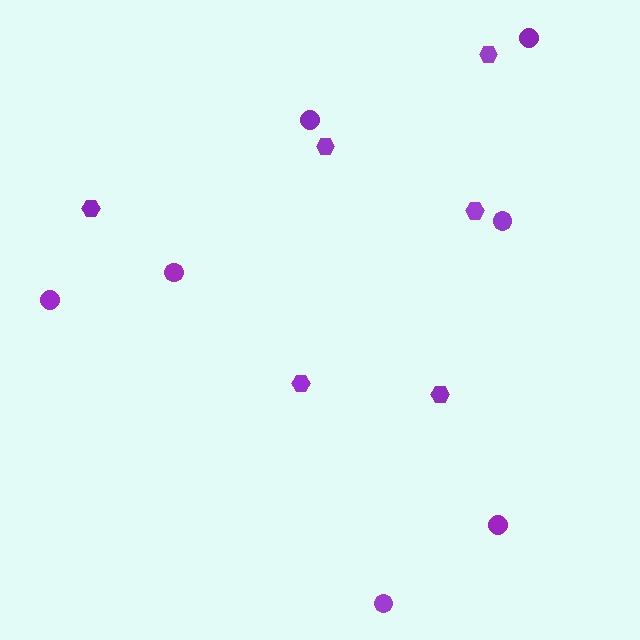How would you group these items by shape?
There are 2 groups: one group of hexagons (6) and one group of circles (7).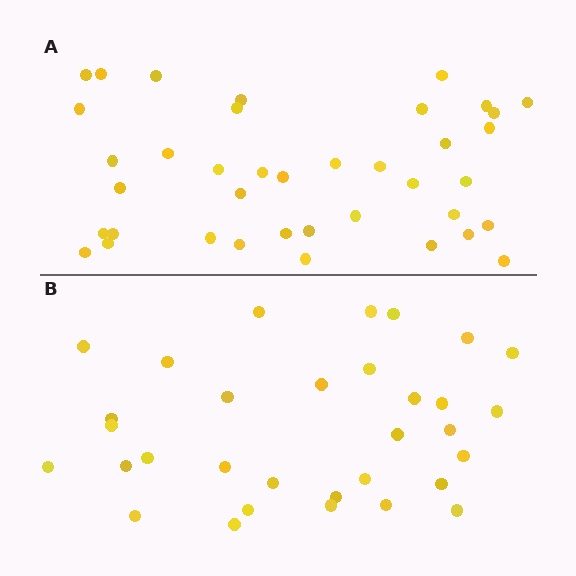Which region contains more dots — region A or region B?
Region A (the top region) has more dots.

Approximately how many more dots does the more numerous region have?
Region A has roughly 8 or so more dots than region B.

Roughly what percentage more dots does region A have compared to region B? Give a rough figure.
About 20% more.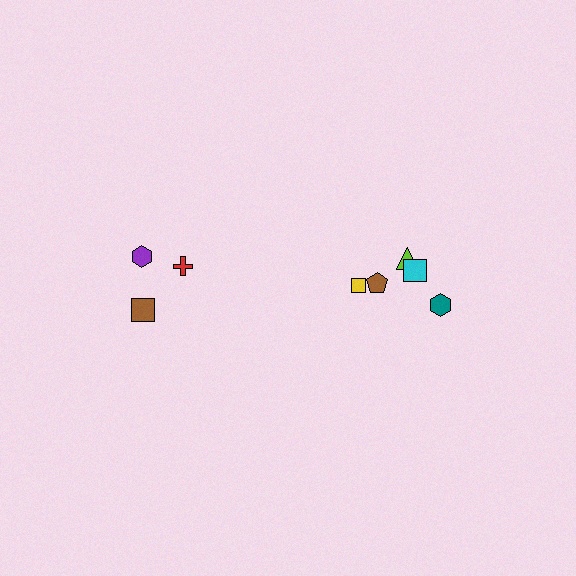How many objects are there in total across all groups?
There are 8 objects.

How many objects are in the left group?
There are 3 objects.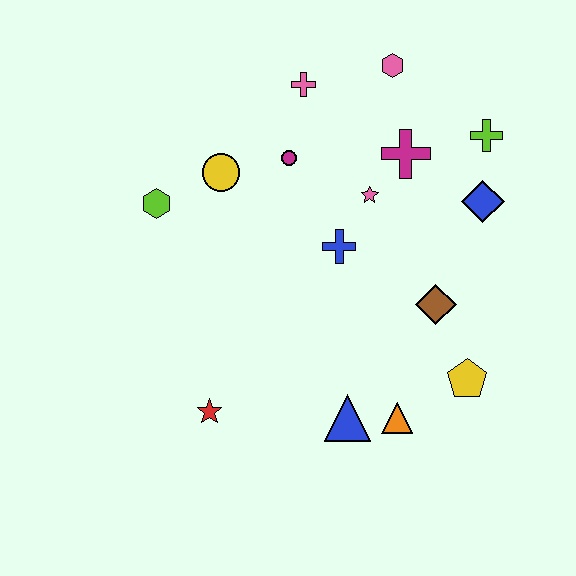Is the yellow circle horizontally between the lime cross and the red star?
Yes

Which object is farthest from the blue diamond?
The red star is farthest from the blue diamond.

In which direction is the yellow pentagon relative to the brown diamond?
The yellow pentagon is below the brown diamond.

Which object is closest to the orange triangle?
The blue triangle is closest to the orange triangle.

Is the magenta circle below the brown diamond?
No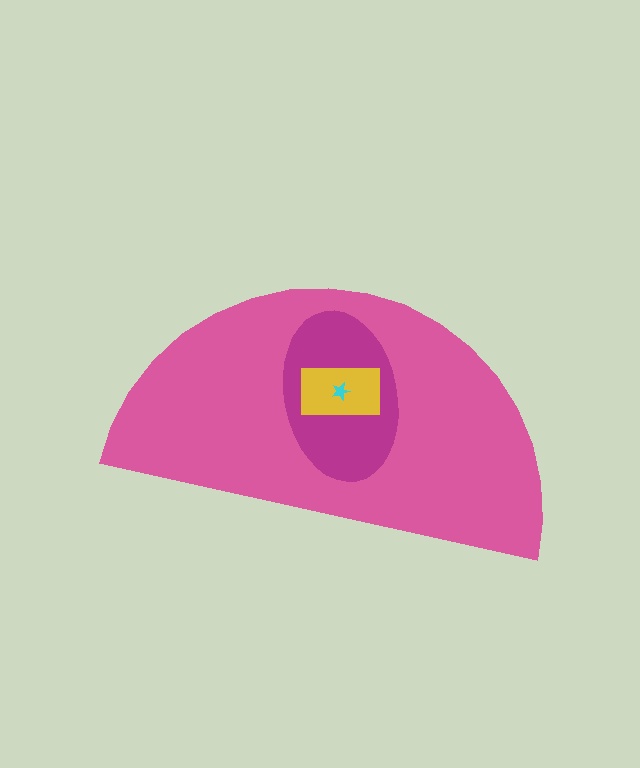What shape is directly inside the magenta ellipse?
The yellow rectangle.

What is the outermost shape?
The pink semicircle.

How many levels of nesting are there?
4.